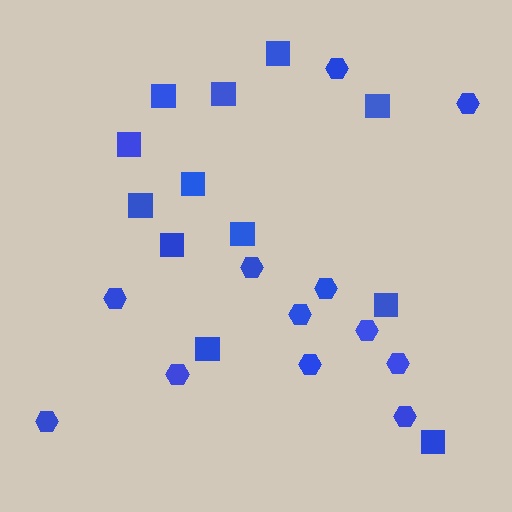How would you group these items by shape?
There are 2 groups: one group of squares (12) and one group of hexagons (12).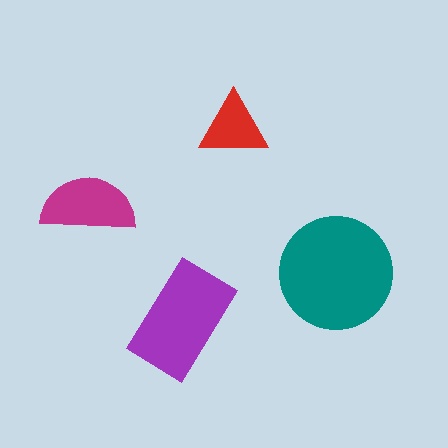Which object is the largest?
The teal circle.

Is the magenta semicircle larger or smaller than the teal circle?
Smaller.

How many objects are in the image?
There are 4 objects in the image.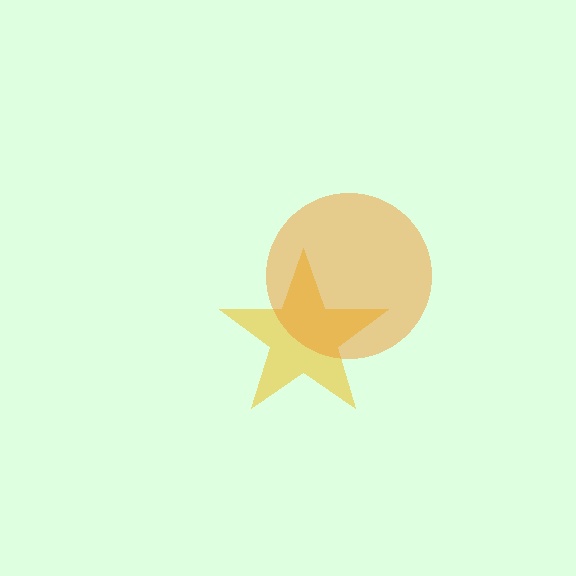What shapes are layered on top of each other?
The layered shapes are: a yellow star, an orange circle.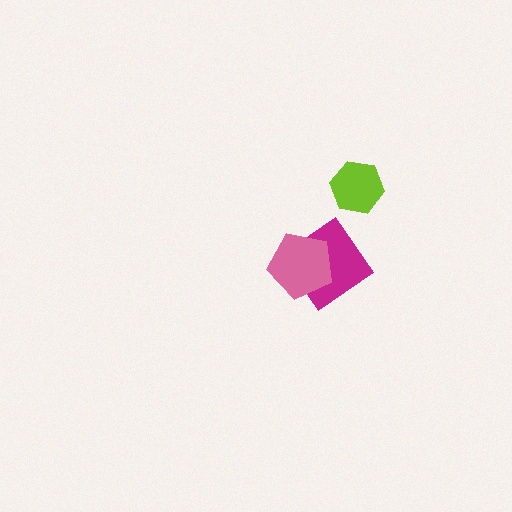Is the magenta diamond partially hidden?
Yes, it is partially covered by another shape.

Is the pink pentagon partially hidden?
No, no other shape covers it.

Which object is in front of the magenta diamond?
The pink pentagon is in front of the magenta diamond.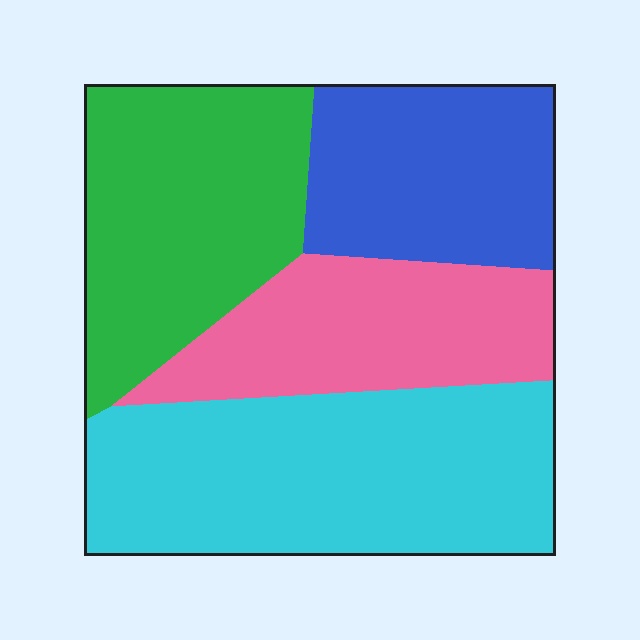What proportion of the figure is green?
Green covers 26% of the figure.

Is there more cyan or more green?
Cyan.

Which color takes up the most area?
Cyan, at roughly 35%.